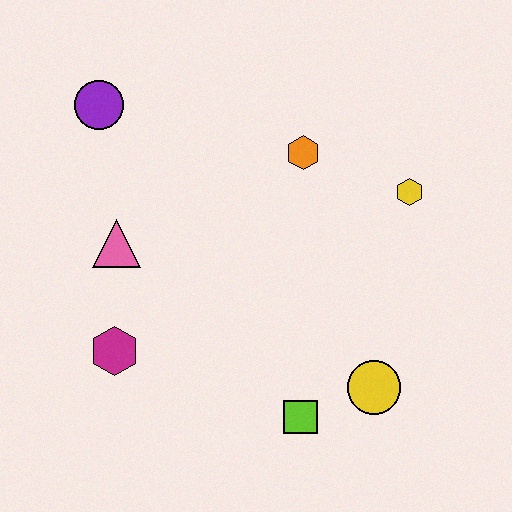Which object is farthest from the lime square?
The purple circle is farthest from the lime square.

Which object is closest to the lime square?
The yellow circle is closest to the lime square.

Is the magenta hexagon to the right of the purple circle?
Yes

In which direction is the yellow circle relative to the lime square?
The yellow circle is to the right of the lime square.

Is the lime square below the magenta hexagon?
Yes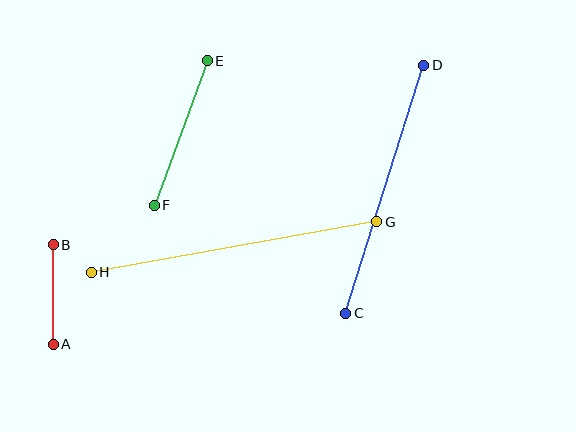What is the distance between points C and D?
The distance is approximately 260 pixels.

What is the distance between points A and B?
The distance is approximately 100 pixels.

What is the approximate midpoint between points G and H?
The midpoint is at approximately (234, 247) pixels.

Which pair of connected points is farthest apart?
Points G and H are farthest apart.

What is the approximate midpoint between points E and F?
The midpoint is at approximately (181, 133) pixels.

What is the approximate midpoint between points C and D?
The midpoint is at approximately (385, 189) pixels.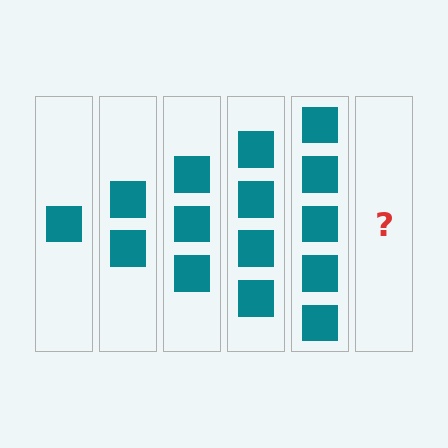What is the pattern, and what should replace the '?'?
The pattern is that each step adds one more square. The '?' should be 6 squares.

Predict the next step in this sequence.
The next step is 6 squares.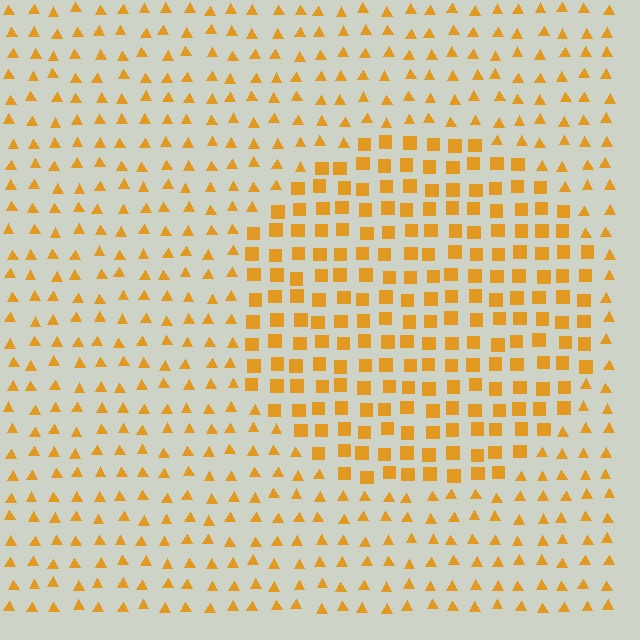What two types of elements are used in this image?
The image uses squares inside the circle region and triangles outside it.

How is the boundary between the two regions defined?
The boundary is defined by a change in element shape: squares inside vs. triangles outside. All elements share the same color and spacing.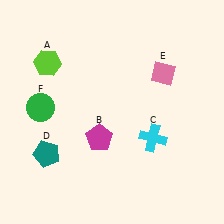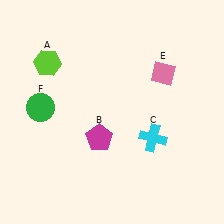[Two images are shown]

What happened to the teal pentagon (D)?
The teal pentagon (D) was removed in Image 2. It was in the bottom-left area of Image 1.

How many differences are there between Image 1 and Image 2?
There is 1 difference between the two images.